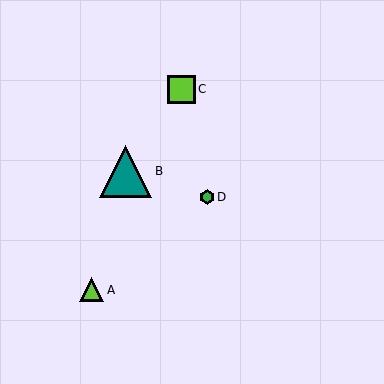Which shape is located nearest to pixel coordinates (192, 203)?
The green hexagon (labeled D) at (207, 197) is nearest to that location.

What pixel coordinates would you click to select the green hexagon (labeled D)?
Click at (207, 197) to select the green hexagon D.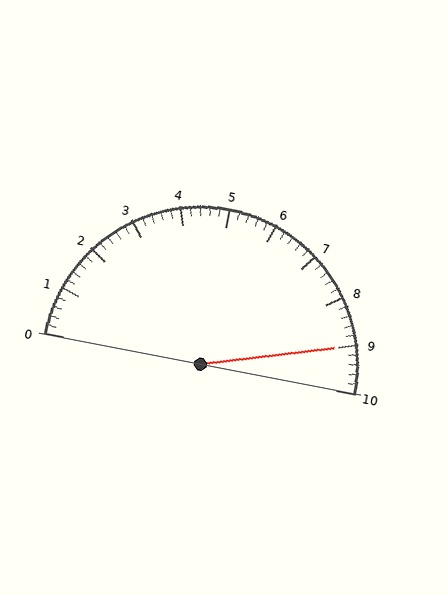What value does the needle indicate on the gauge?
The needle indicates approximately 9.0.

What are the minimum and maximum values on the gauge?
The gauge ranges from 0 to 10.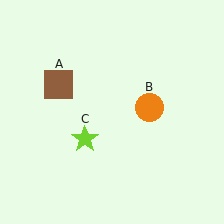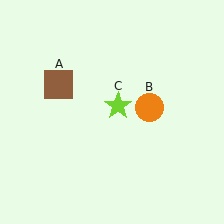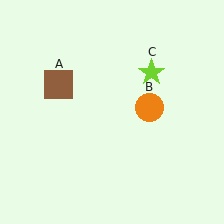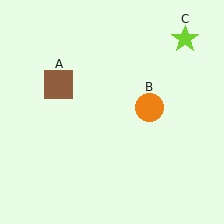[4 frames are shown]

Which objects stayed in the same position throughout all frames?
Brown square (object A) and orange circle (object B) remained stationary.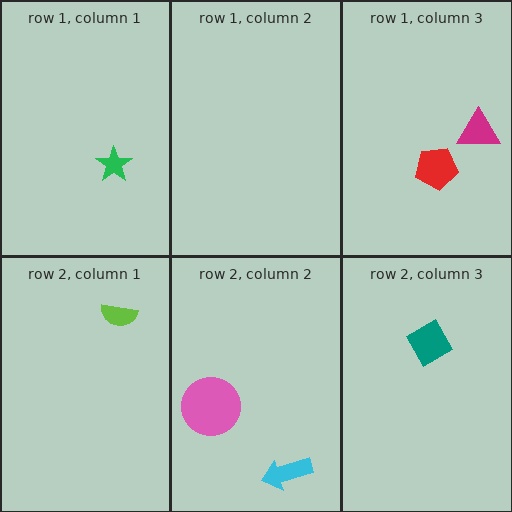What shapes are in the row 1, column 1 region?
The green star.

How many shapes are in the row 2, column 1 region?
1.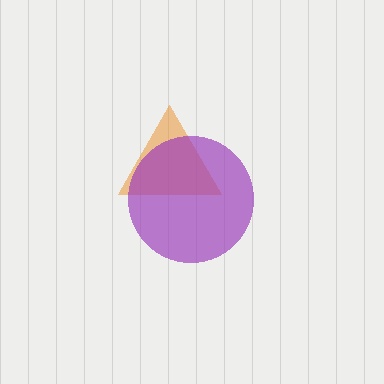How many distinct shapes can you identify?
There are 2 distinct shapes: an orange triangle, a purple circle.